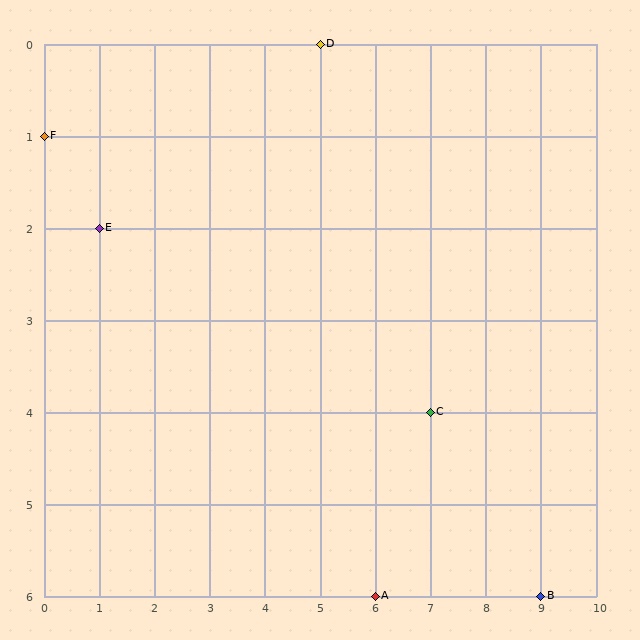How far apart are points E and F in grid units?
Points E and F are 1 column and 1 row apart (about 1.4 grid units diagonally).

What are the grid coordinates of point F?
Point F is at grid coordinates (0, 1).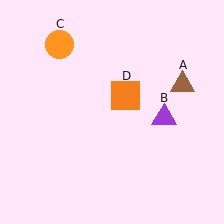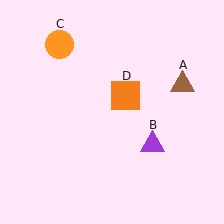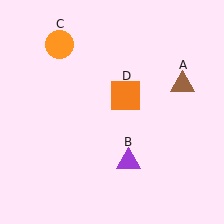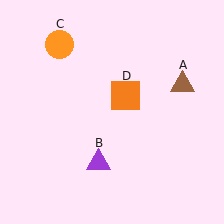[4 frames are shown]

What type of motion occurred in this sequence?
The purple triangle (object B) rotated clockwise around the center of the scene.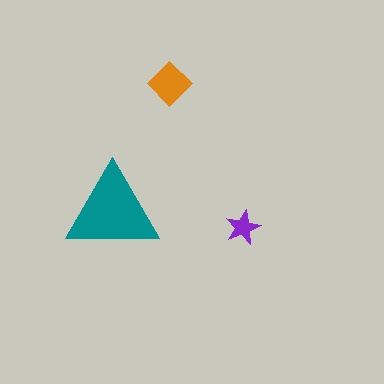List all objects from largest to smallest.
The teal triangle, the orange diamond, the purple star.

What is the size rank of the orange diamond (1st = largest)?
2nd.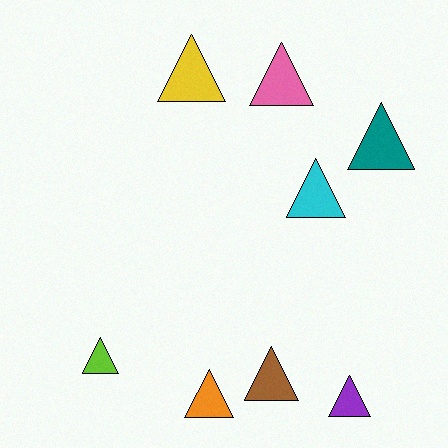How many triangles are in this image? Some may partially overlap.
There are 8 triangles.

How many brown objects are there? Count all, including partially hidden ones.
There is 1 brown object.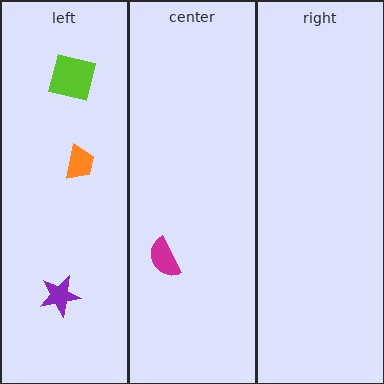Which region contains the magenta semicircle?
The center region.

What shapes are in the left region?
The purple star, the orange trapezoid, the lime square.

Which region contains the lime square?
The left region.